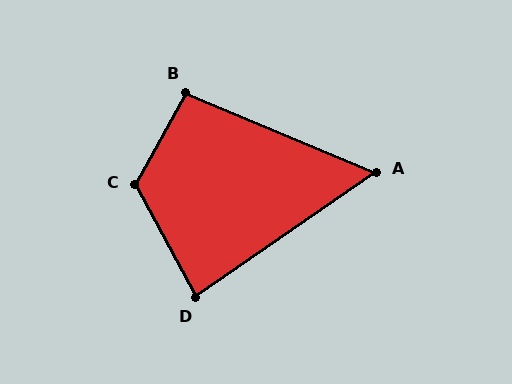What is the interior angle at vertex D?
Approximately 84 degrees (acute).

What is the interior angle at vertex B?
Approximately 96 degrees (obtuse).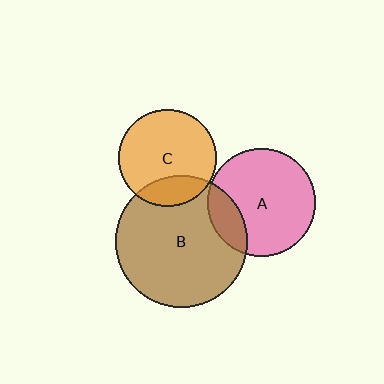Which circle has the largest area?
Circle B (brown).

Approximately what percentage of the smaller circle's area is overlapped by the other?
Approximately 20%.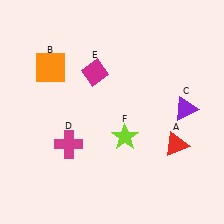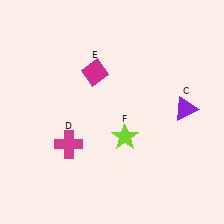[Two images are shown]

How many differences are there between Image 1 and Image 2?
There are 2 differences between the two images.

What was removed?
The red triangle (A), the orange square (B) were removed in Image 2.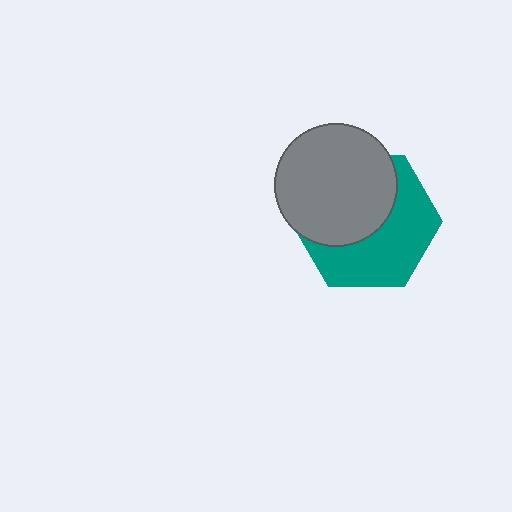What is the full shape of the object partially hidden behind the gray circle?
The partially hidden object is a teal hexagon.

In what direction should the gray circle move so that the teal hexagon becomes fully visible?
The gray circle should move up. That is the shortest direction to clear the overlap and leave the teal hexagon fully visible.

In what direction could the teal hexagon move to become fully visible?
The teal hexagon could move down. That would shift it out from behind the gray circle entirely.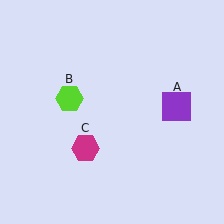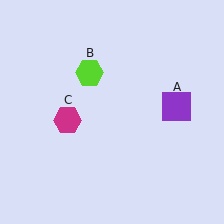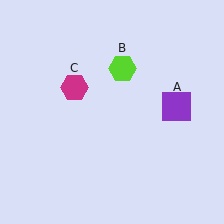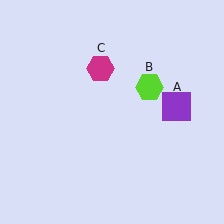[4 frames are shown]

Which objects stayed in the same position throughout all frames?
Purple square (object A) remained stationary.